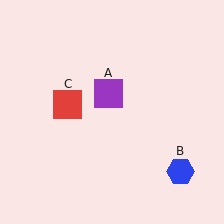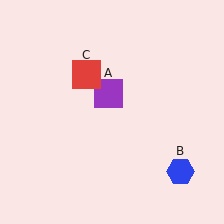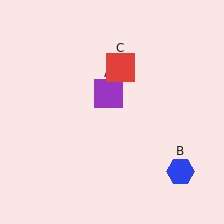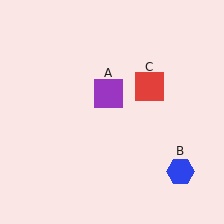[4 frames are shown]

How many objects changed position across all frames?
1 object changed position: red square (object C).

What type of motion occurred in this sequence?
The red square (object C) rotated clockwise around the center of the scene.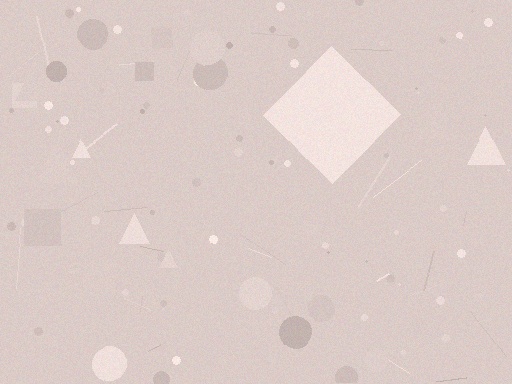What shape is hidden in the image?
A diamond is hidden in the image.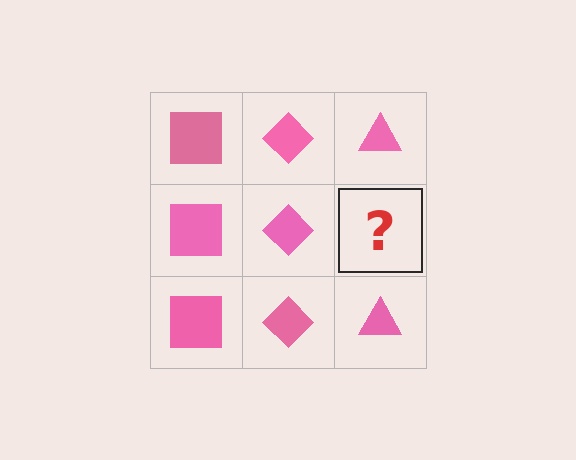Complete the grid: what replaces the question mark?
The question mark should be replaced with a pink triangle.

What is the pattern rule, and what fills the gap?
The rule is that each column has a consistent shape. The gap should be filled with a pink triangle.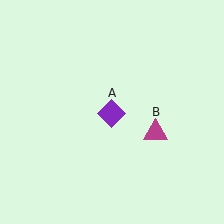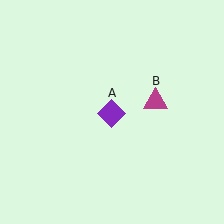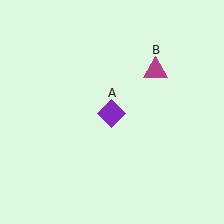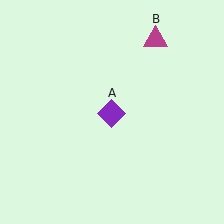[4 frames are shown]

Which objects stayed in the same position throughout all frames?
Purple diamond (object A) remained stationary.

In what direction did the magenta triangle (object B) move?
The magenta triangle (object B) moved up.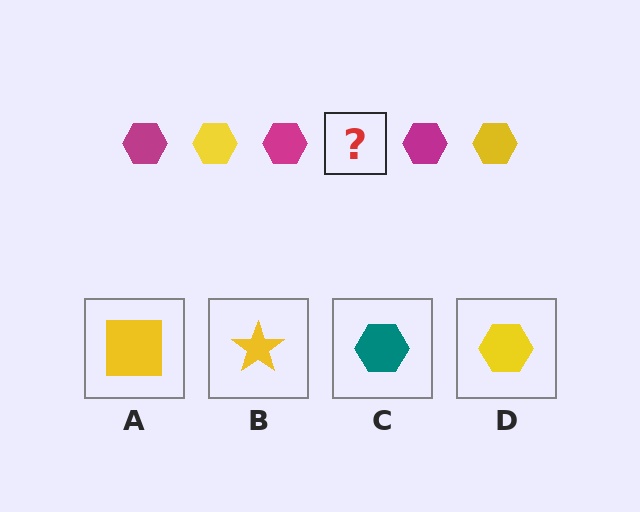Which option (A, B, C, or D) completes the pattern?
D.